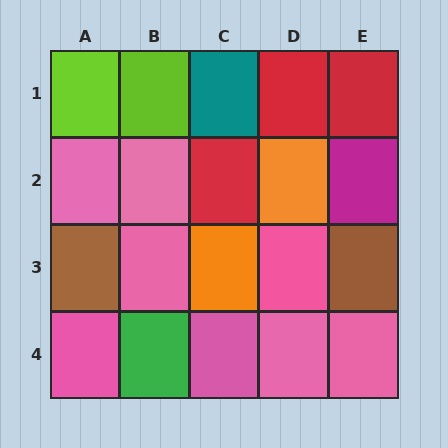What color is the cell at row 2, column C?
Red.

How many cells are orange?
2 cells are orange.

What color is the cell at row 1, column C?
Teal.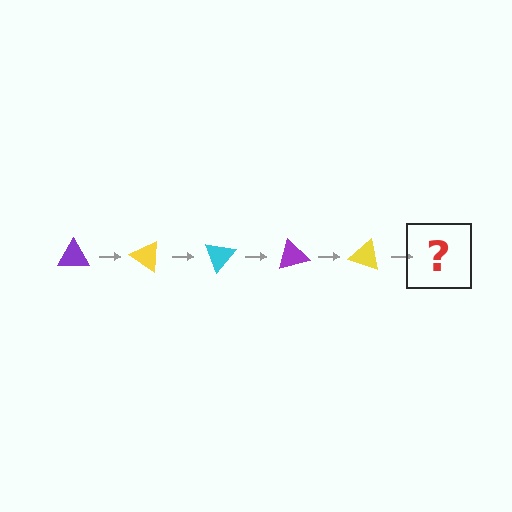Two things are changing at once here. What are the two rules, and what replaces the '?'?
The two rules are that it rotates 35 degrees each step and the color cycles through purple, yellow, and cyan. The '?' should be a cyan triangle, rotated 175 degrees from the start.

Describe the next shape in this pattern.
It should be a cyan triangle, rotated 175 degrees from the start.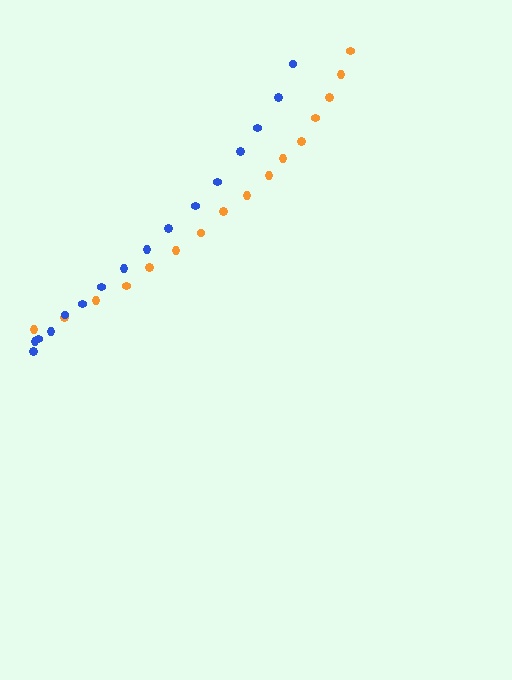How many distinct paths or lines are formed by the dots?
There are 2 distinct paths.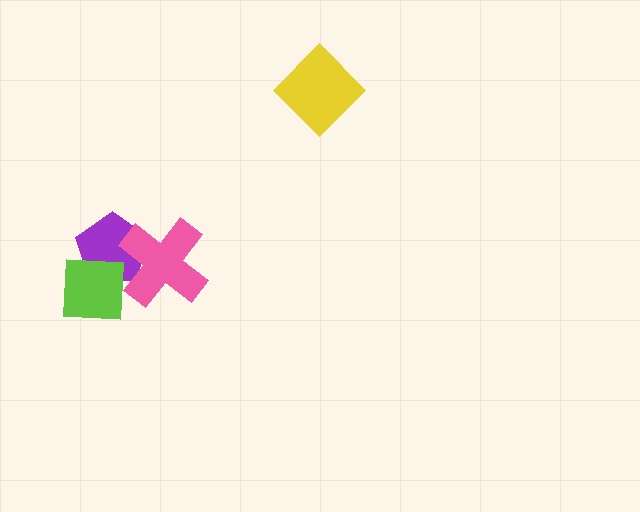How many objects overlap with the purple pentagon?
2 objects overlap with the purple pentagon.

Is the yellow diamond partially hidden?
No, no other shape covers it.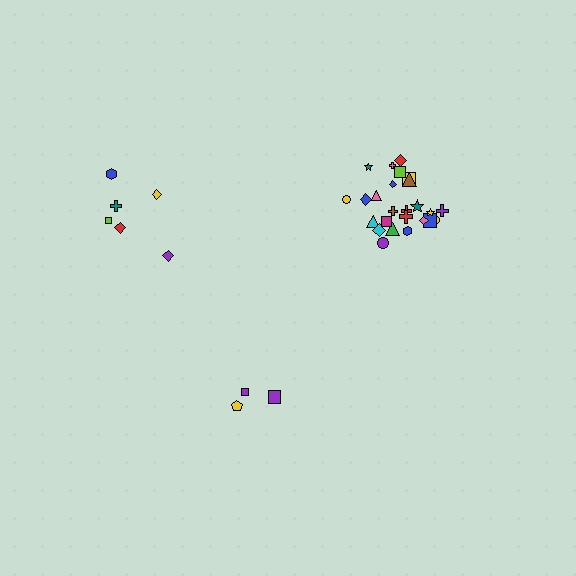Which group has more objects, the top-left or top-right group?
The top-right group.